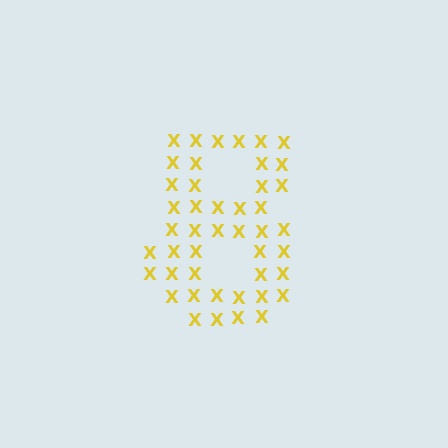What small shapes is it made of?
It is made of small letter X's.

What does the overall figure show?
The overall figure shows the digit 8.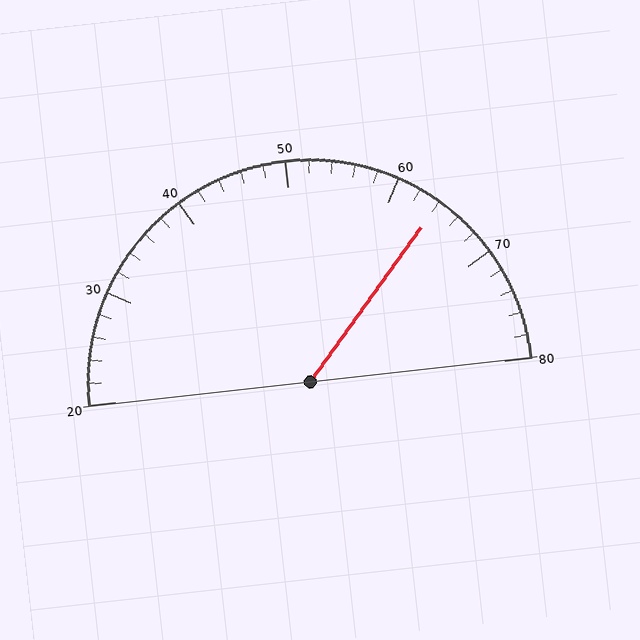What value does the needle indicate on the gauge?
The needle indicates approximately 64.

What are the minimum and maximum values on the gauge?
The gauge ranges from 20 to 80.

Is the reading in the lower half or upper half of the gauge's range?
The reading is in the upper half of the range (20 to 80).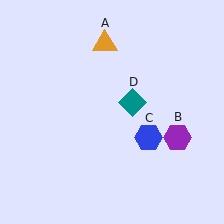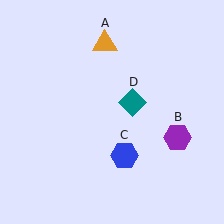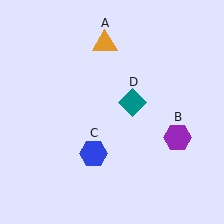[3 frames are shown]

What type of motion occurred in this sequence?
The blue hexagon (object C) rotated clockwise around the center of the scene.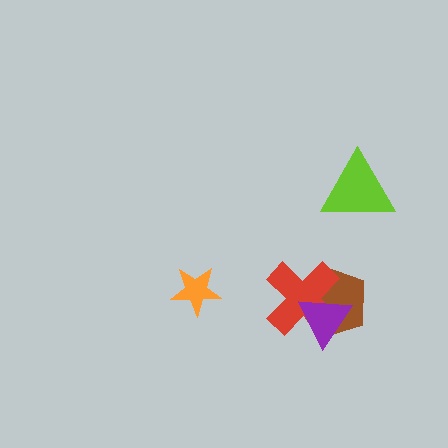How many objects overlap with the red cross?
2 objects overlap with the red cross.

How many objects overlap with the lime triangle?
0 objects overlap with the lime triangle.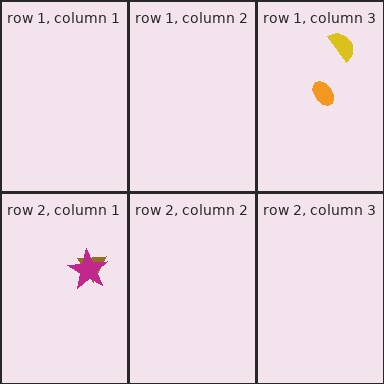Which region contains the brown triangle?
The row 2, column 1 region.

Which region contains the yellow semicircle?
The row 1, column 3 region.